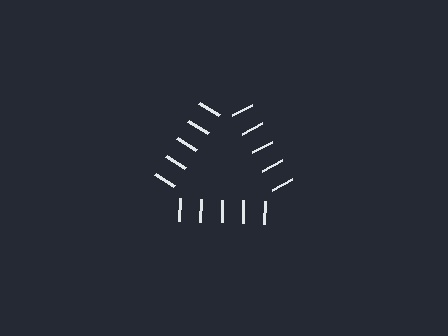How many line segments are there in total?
15 — 5 along each of the 3 edges.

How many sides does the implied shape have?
3 sides — the line-ends trace a triangle.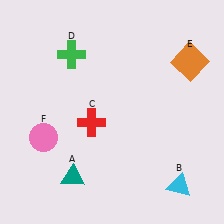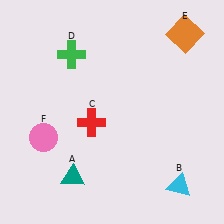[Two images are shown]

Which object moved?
The orange square (E) moved up.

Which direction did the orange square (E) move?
The orange square (E) moved up.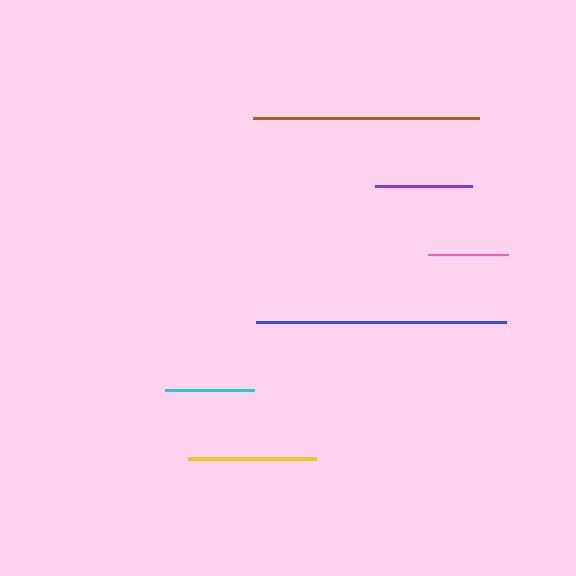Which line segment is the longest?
The blue line is the longest at approximately 251 pixels.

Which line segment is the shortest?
The pink line is the shortest at approximately 80 pixels.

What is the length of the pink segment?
The pink segment is approximately 80 pixels long.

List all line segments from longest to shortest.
From longest to shortest: blue, brown, yellow, purple, cyan, pink.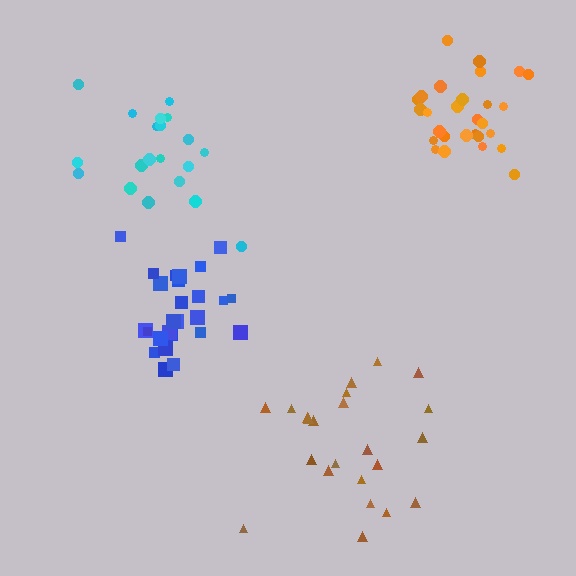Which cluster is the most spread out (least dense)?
Brown.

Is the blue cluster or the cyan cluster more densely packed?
Blue.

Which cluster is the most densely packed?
Blue.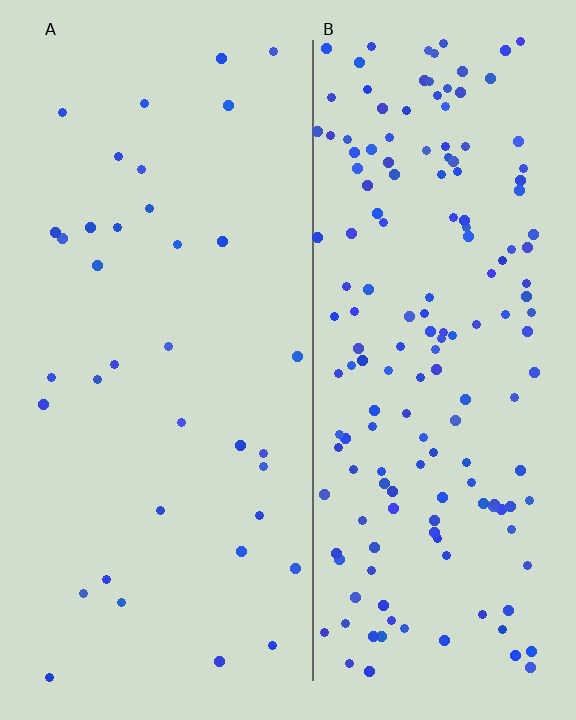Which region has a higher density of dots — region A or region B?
B (the right).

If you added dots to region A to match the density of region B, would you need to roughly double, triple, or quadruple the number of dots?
Approximately quadruple.